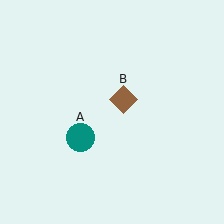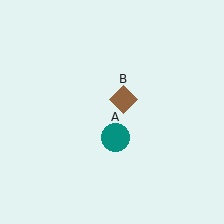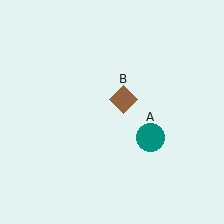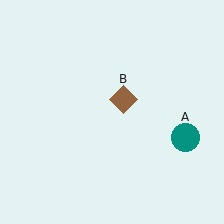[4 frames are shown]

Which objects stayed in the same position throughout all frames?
Brown diamond (object B) remained stationary.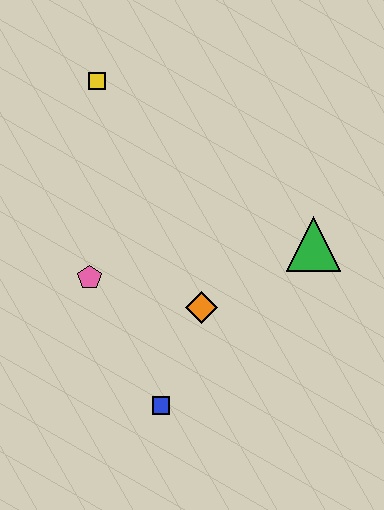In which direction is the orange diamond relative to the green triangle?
The orange diamond is to the left of the green triangle.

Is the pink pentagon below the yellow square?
Yes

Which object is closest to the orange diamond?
The blue square is closest to the orange diamond.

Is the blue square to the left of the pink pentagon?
No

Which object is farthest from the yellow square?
The blue square is farthest from the yellow square.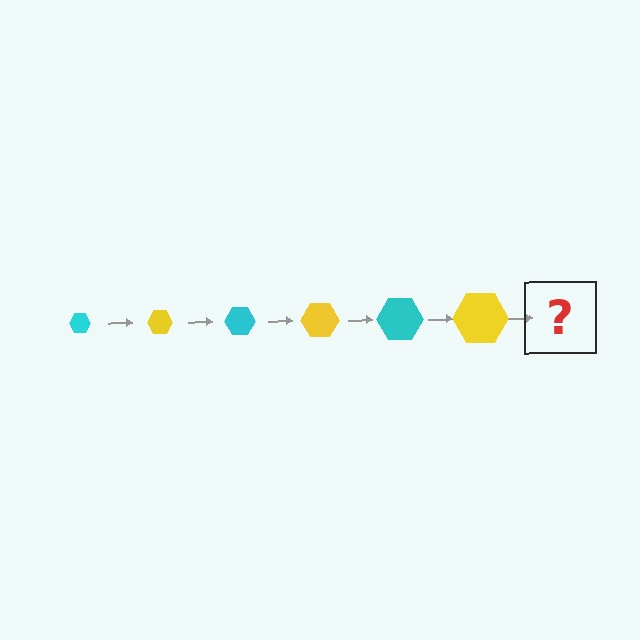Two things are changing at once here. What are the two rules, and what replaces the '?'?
The two rules are that the hexagon grows larger each step and the color cycles through cyan and yellow. The '?' should be a cyan hexagon, larger than the previous one.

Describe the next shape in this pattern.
It should be a cyan hexagon, larger than the previous one.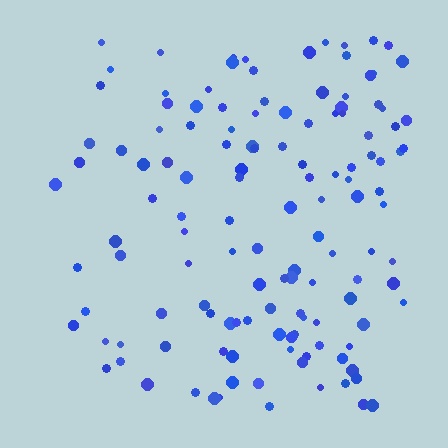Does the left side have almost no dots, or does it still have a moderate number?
Still a moderate number, just noticeably fewer than the right.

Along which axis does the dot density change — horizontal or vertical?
Horizontal.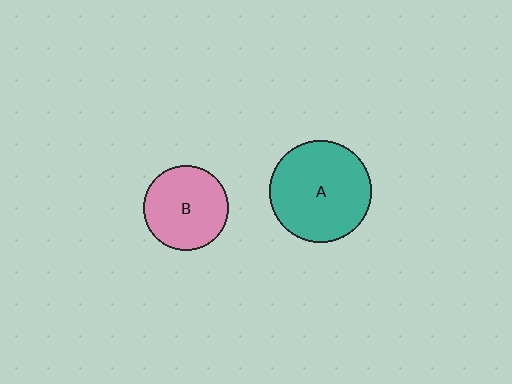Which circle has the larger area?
Circle A (teal).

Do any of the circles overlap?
No, none of the circles overlap.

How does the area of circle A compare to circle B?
Approximately 1.4 times.